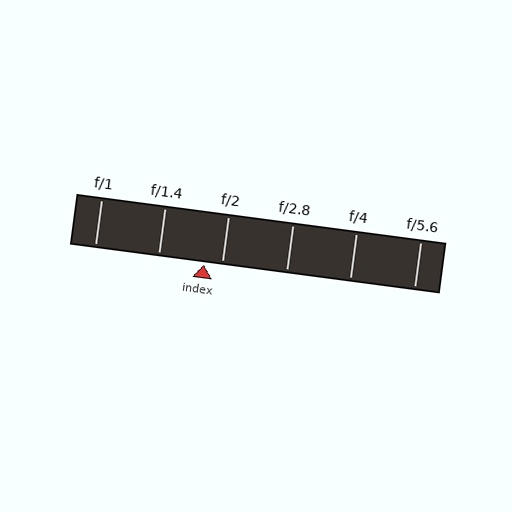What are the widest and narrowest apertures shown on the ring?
The widest aperture shown is f/1 and the narrowest is f/5.6.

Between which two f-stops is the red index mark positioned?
The index mark is between f/1.4 and f/2.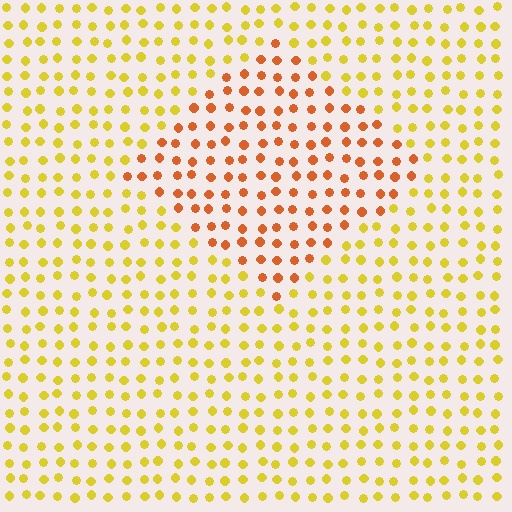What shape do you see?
I see a diamond.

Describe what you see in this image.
The image is filled with small yellow elements in a uniform arrangement. A diamond-shaped region is visible where the elements are tinted to a slightly different hue, forming a subtle color boundary.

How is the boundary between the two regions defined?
The boundary is defined purely by a slight shift in hue (about 38 degrees). Spacing, size, and orientation are identical on both sides.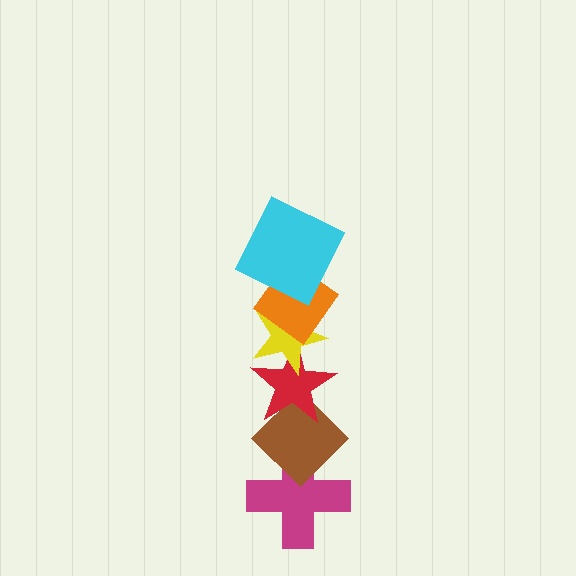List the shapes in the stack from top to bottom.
From top to bottom: the cyan square, the orange diamond, the yellow star, the red star, the brown diamond, the magenta cross.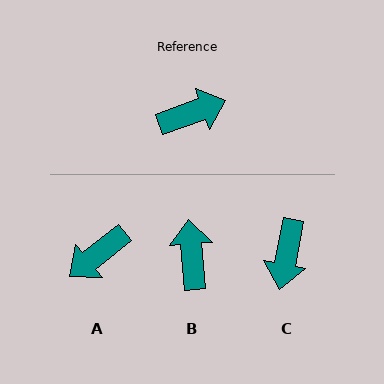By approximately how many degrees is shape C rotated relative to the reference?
Approximately 120 degrees clockwise.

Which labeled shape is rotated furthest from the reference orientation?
A, about 161 degrees away.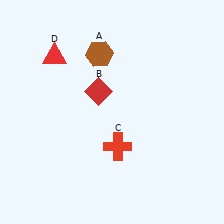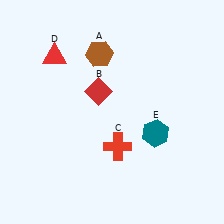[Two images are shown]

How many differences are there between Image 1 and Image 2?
There is 1 difference between the two images.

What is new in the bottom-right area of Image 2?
A teal hexagon (E) was added in the bottom-right area of Image 2.